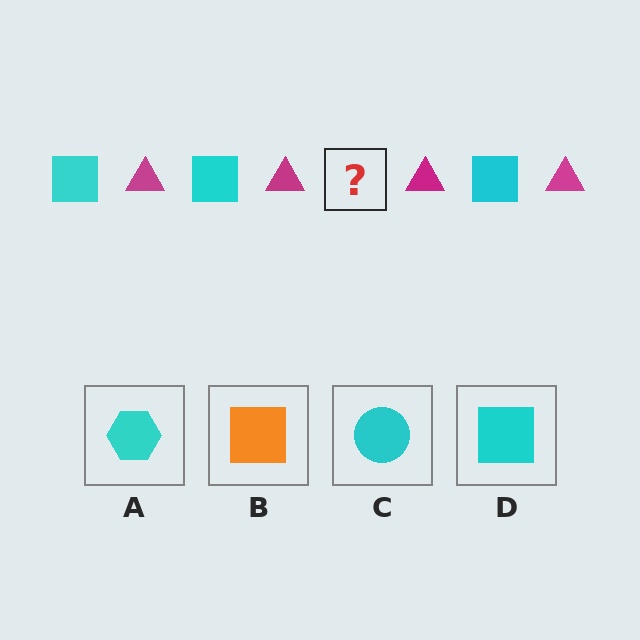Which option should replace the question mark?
Option D.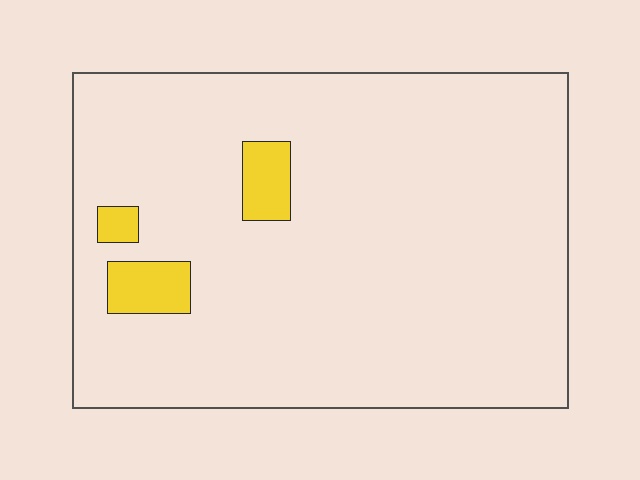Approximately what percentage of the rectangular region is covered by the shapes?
Approximately 5%.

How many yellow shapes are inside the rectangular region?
3.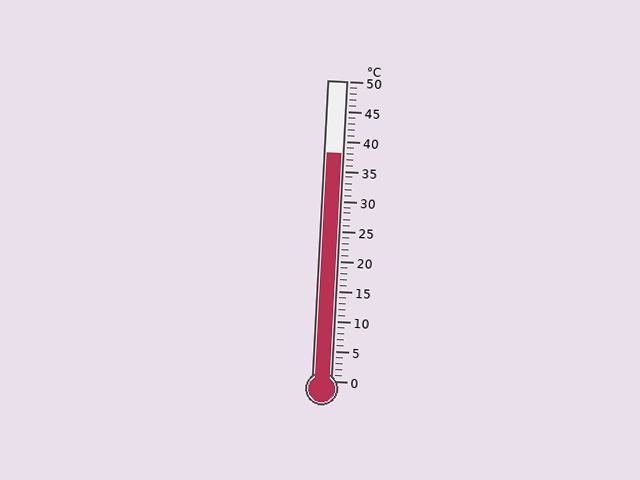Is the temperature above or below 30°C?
The temperature is above 30°C.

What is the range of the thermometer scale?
The thermometer scale ranges from 0°C to 50°C.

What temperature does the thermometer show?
The thermometer shows approximately 38°C.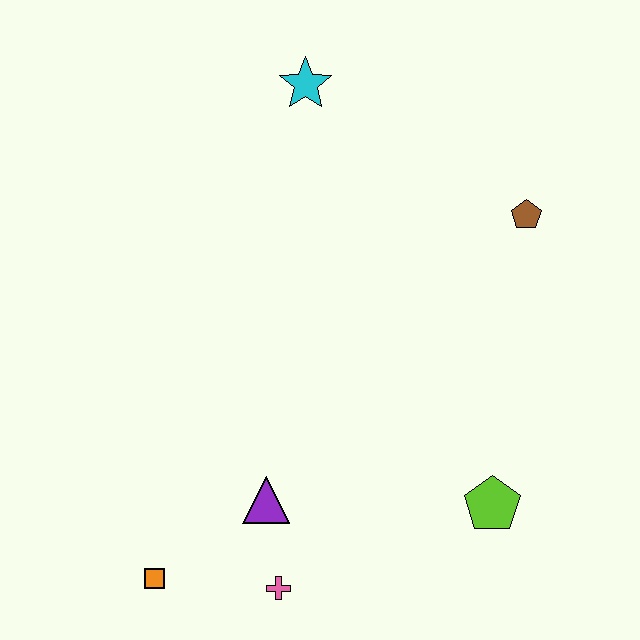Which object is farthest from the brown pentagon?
The orange square is farthest from the brown pentagon.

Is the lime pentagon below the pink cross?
No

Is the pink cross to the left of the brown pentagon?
Yes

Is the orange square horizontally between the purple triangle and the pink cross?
No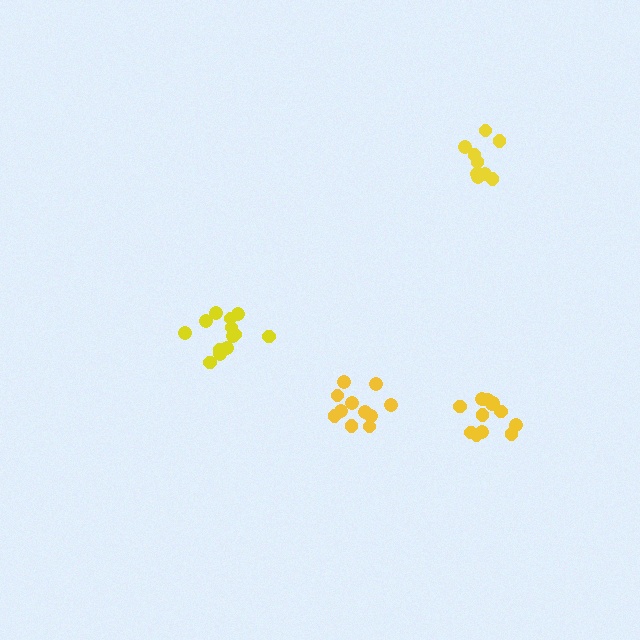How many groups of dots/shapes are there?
There are 4 groups.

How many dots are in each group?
Group 1: 13 dots, Group 2: 13 dots, Group 3: 9 dots, Group 4: 11 dots (46 total).